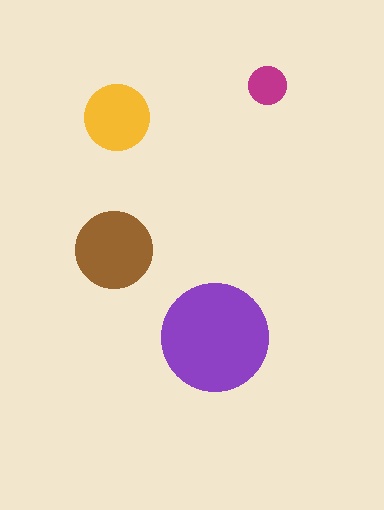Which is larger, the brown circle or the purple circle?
The purple one.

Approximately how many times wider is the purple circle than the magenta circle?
About 3 times wider.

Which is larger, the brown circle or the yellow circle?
The brown one.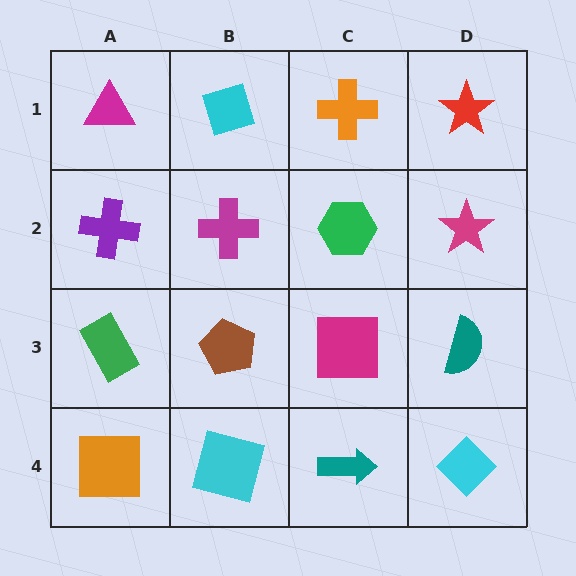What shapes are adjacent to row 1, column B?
A magenta cross (row 2, column B), a magenta triangle (row 1, column A), an orange cross (row 1, column C).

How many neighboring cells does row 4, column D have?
2.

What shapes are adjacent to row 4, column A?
A green rectangle (row 3, column A), a cyan square (row 4, column B).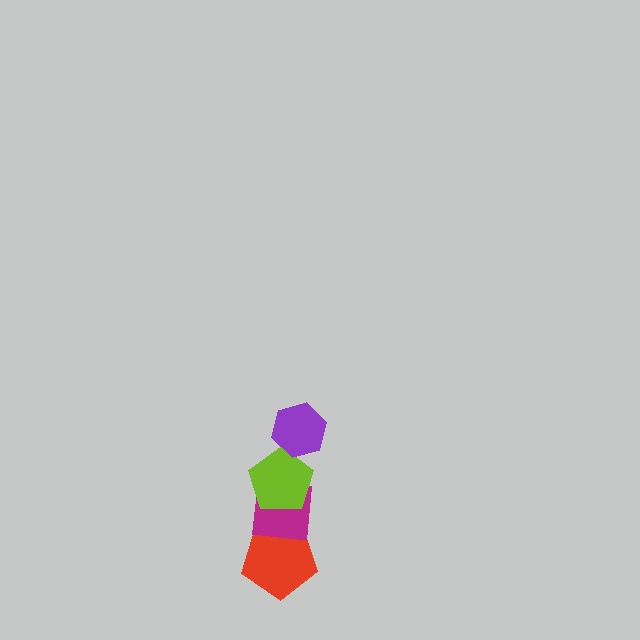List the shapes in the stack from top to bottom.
From top to bottom: the purple hexagon, the lime pentagon, the magenta square, the red pentagon.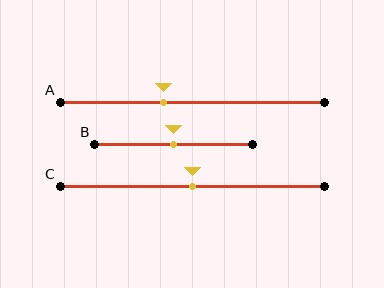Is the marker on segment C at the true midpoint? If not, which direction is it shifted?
Yes, the marker on segment C is at the true midpoint.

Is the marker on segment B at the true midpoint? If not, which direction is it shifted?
Yes, the marker on segment B is at the true midpoint.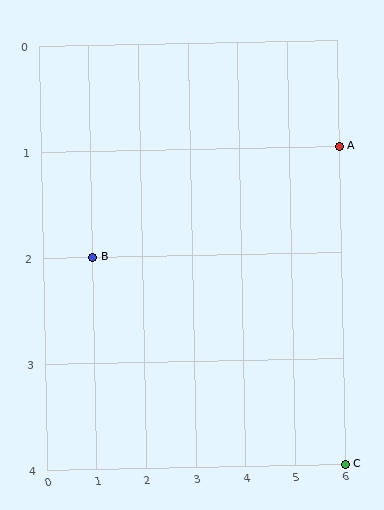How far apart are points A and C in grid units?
Points A and C are 3 rows apart.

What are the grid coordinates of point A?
Point A is at grid coordinates (6, 1).